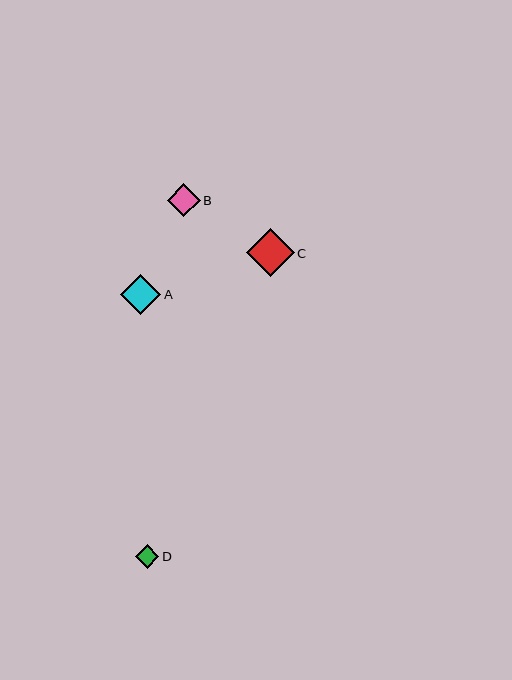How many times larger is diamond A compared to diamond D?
Diamond A is approximately 1.7 times the size of diamond D.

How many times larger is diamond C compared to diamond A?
Diamond C is approximately 1.2 times the size of diamond A.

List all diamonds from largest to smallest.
From largest to smallest: C, A, B, D.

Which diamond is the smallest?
Diamond D is the smallest with a size of approximately 23 pixels.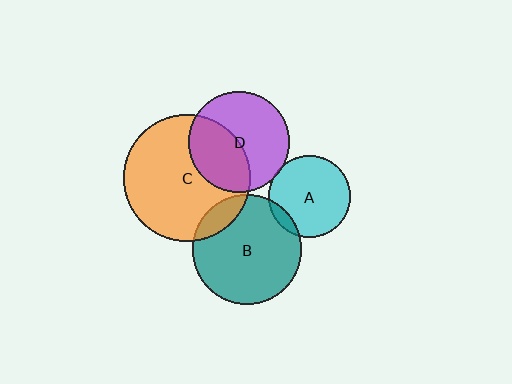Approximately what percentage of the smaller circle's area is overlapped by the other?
Approximately 15%.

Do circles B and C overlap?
Yes.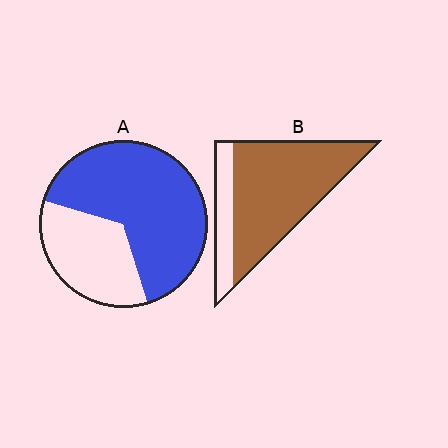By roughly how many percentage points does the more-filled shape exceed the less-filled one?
By roughly 15 percentage points (B over A).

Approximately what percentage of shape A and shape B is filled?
A is approximately 65% and B is approximately 80%.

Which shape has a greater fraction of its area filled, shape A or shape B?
Shape B.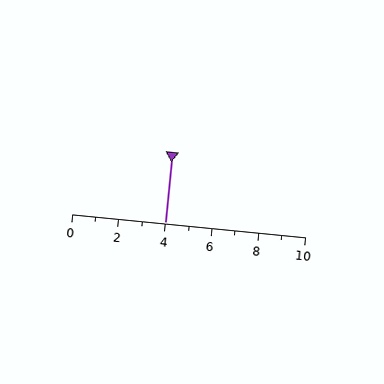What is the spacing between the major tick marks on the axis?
The major ticks are spaced 2 apart.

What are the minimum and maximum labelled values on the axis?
The axis runs from 0 to 10.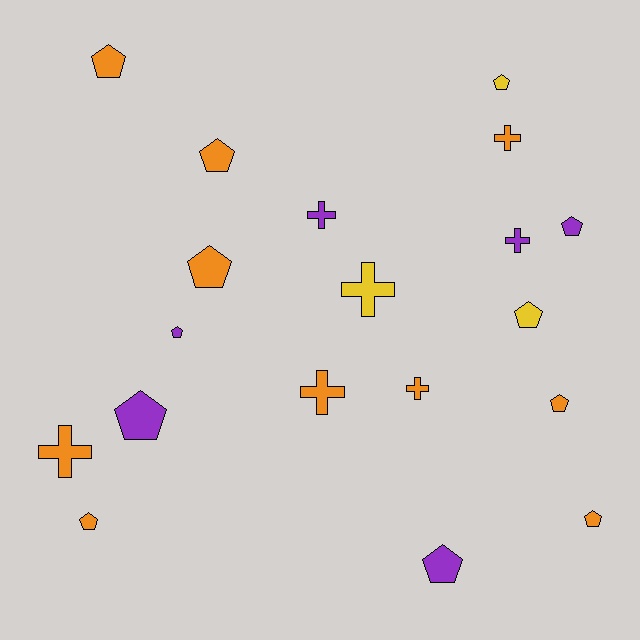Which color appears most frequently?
Orange, with 10 objects.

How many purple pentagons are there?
There are 4 purple pentagons.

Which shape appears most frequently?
Pentagon, with 12 objects.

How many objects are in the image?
There are 19 objects.